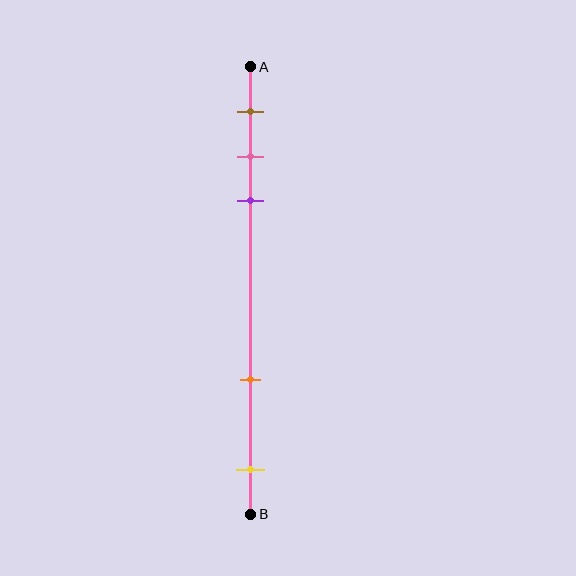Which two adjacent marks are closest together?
The pink and purple marks are the closest adjacent pair.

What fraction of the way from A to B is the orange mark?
The orange mark is approximately 70% (0.7) of the way from A to B.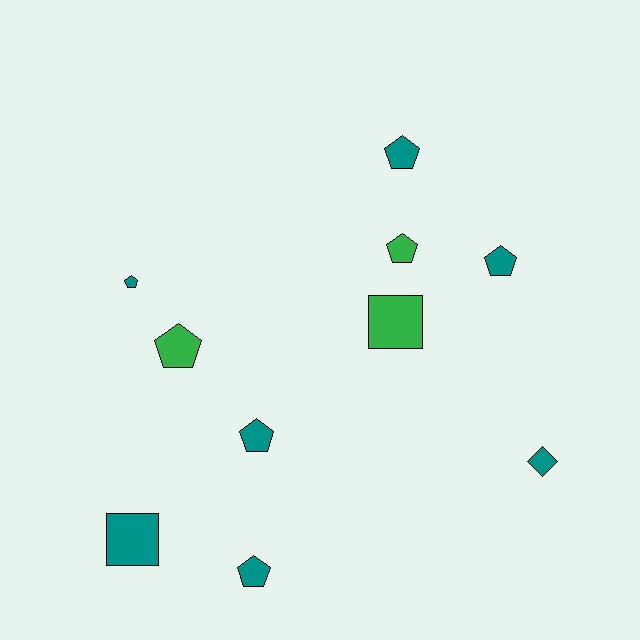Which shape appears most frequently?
Pentagon, with 7 objects.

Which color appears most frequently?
Teal, with 7 objects.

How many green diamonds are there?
There are no green diamonds.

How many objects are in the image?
There are 10 objects.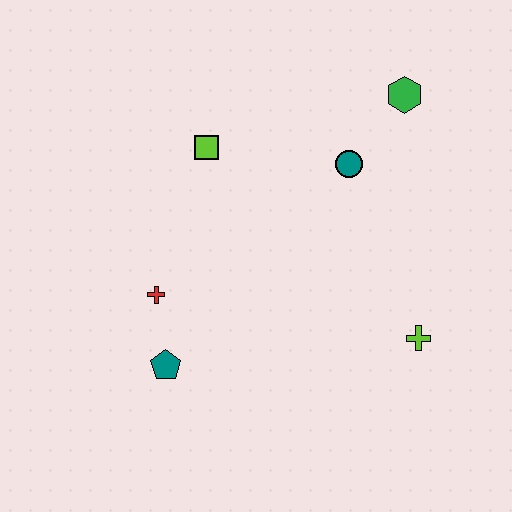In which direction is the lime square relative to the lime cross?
The lime square is to the left of the lime cross.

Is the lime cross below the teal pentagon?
No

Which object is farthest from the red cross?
The green hexagon is farthest from the red cross.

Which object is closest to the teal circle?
The green hexagon is closest to the teal circle.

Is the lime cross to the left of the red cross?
No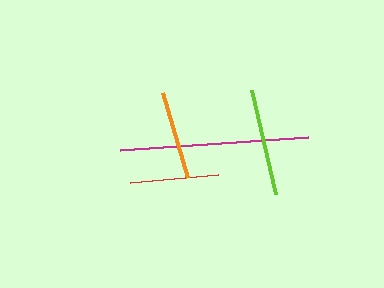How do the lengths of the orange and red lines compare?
The orange and red lines are approximately the same length.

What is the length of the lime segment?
The lime segment is approximately 106 pixels long.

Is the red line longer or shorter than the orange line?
The orange line is longer than the red line.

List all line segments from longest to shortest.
From longest to shortest: magenta, lime, orange, red.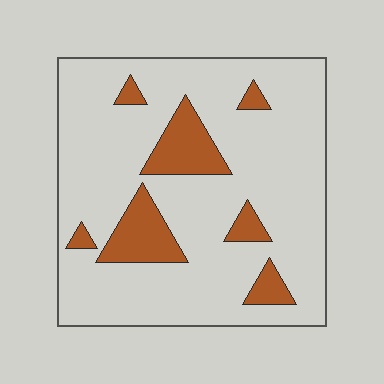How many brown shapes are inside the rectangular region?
7.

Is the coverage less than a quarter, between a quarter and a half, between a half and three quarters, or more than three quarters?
Less than a quarter.